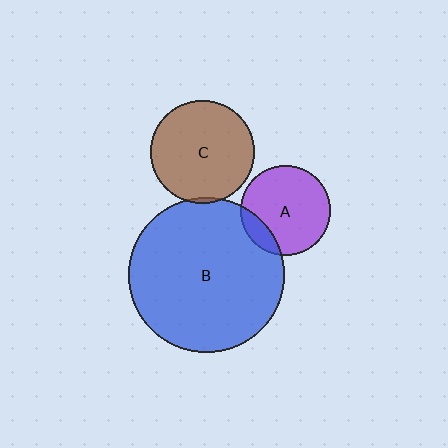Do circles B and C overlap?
Yes.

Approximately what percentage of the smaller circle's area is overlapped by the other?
Approximately 5%.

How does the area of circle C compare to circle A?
Approximately 1.3 times.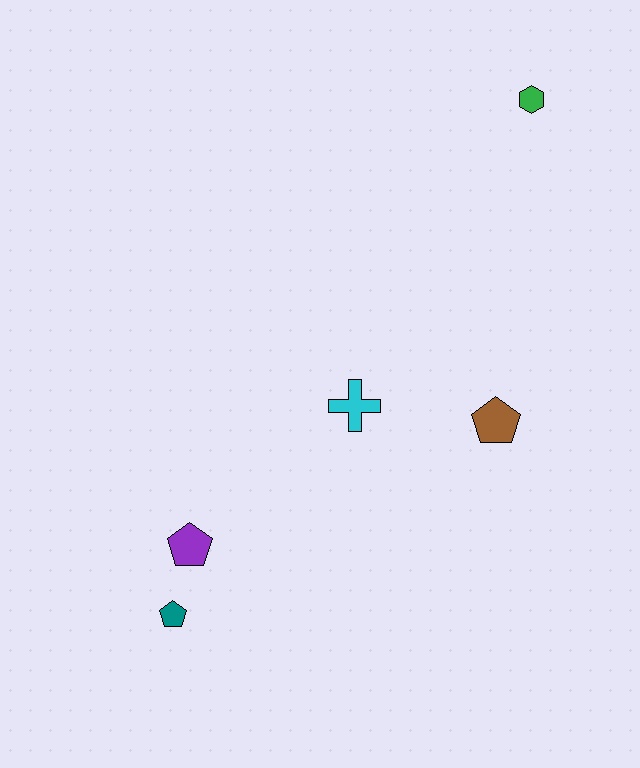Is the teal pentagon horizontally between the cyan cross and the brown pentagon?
No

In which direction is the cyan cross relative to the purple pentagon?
The cyan cross is to the right of the purple pentagon.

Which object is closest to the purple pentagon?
The teal pentagon is closest to the purple pentagon.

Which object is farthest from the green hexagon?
The teal pentagon is farthest from the green hexagon.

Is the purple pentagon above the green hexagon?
No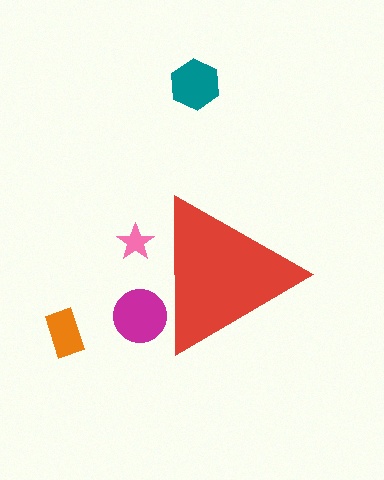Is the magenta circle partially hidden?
Yes, the magenta circle is partially hidden behind the red triangle.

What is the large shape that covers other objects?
A red triangle.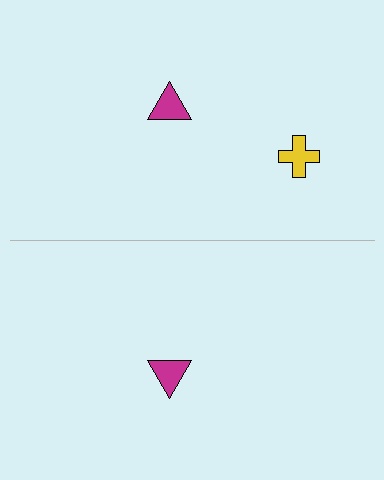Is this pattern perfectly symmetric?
No, the pattern is not perfectly symmetric. A yellow cross is missing from the bottom side.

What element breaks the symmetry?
A yellow cross is missing from the bottom side.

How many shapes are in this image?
There are 3 shapes in this image.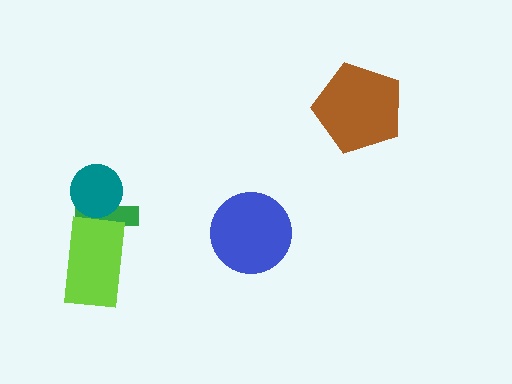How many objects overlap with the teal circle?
1 object overlaps with the teal circle.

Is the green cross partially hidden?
Yes, it is partially covered by another shape.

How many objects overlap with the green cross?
2 objects overlap with the green cross.